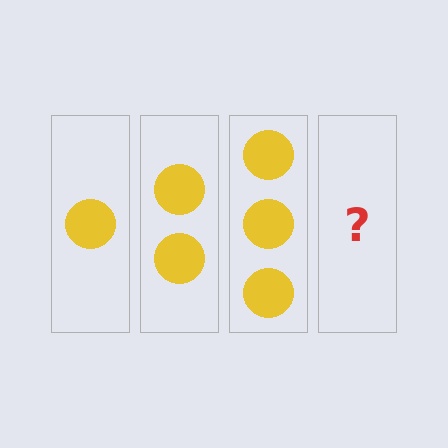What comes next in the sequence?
The next element should be 4 circles.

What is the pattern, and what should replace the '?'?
The pattern is that each step adds one more circle. The '?' should be 4 circles.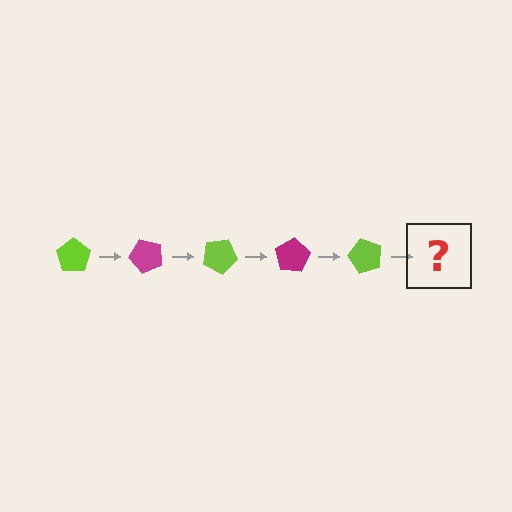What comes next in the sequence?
The next element should be a magenta pentagon, rotated 250 degrees from the start.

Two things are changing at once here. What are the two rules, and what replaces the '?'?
The two rules are that it rotates 50 degrees each step and the color cycles through lime and magenta. The '?' should be a magenta pentagon, rotated 250 degrees from the start.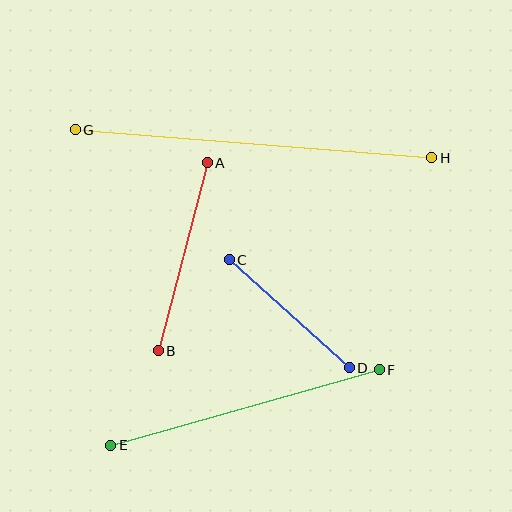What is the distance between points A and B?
The distance is approximately 194 pixels.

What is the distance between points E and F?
The distance is approximately 279 pixels.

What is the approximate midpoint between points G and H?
The midpoint is at approximately (254, 144) pixels.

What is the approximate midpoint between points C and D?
The midpoint is at approximately (289, 314) pixels.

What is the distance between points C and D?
The distance is approximately 161 pixels.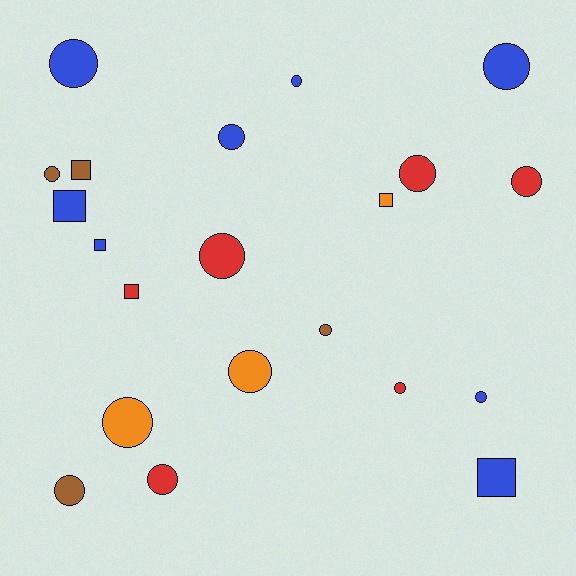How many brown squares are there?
There is 1 brown square.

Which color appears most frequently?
Blue, with 8 objects.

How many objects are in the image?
There are 21 objects.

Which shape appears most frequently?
Circle, with 15 objects.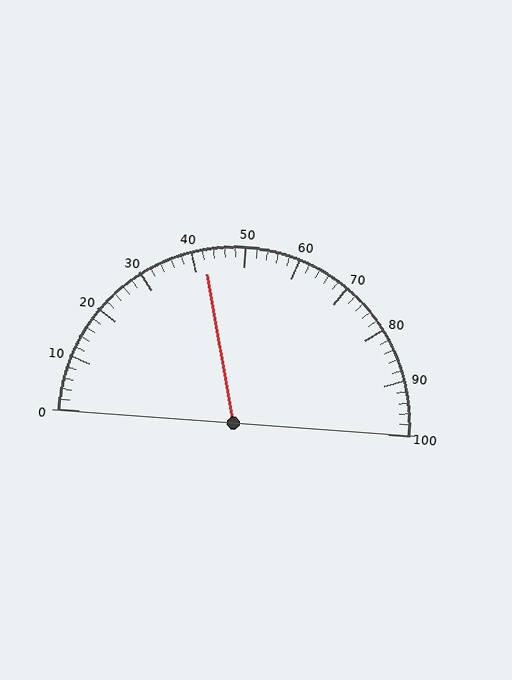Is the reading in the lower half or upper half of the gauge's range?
The reading is in the lower half of the range (0 to 100).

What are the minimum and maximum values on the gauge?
The gauge ranges from 0 to 100.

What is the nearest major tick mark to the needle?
The nearest major tick mark is 40.